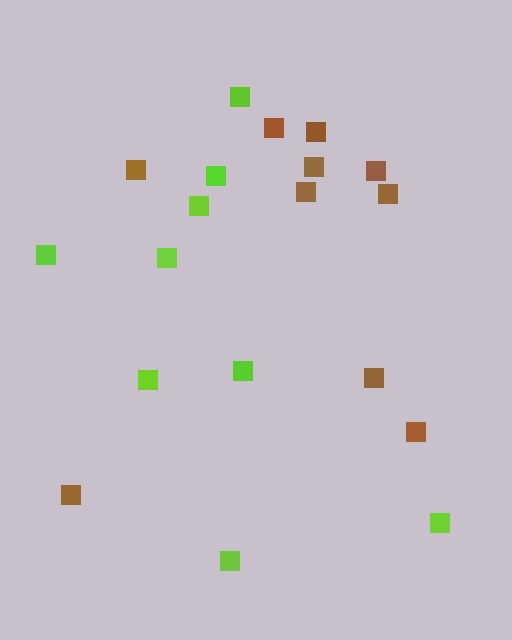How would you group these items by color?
There are 2 groups: one group of brown squares (10) and one group of lime squares (9).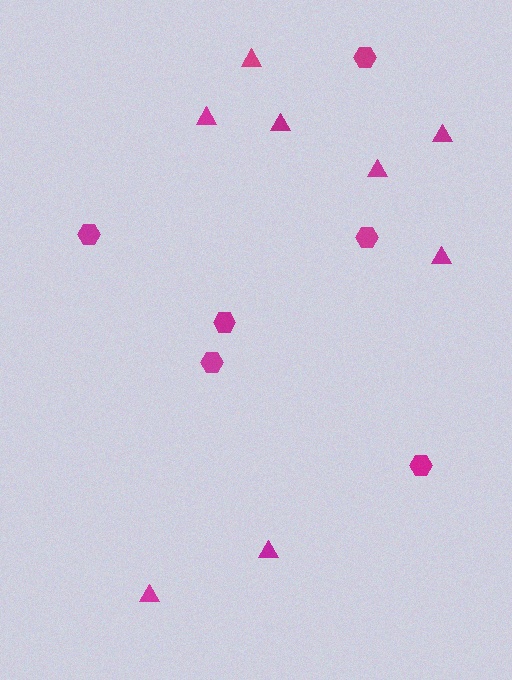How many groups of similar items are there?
There are 2 groups: one group of triangles (8) and one group of hexagons (6).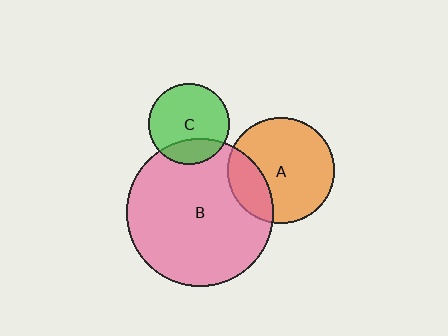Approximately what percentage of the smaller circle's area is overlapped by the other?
Approximately 25%.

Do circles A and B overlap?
Yes.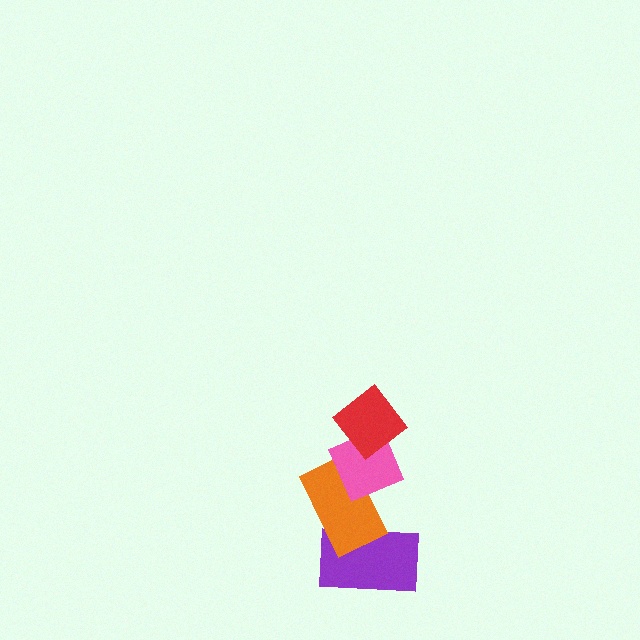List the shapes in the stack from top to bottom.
From top to bottom: the red diamond, the pink diamond, the orange rectangle, the purple rectangle.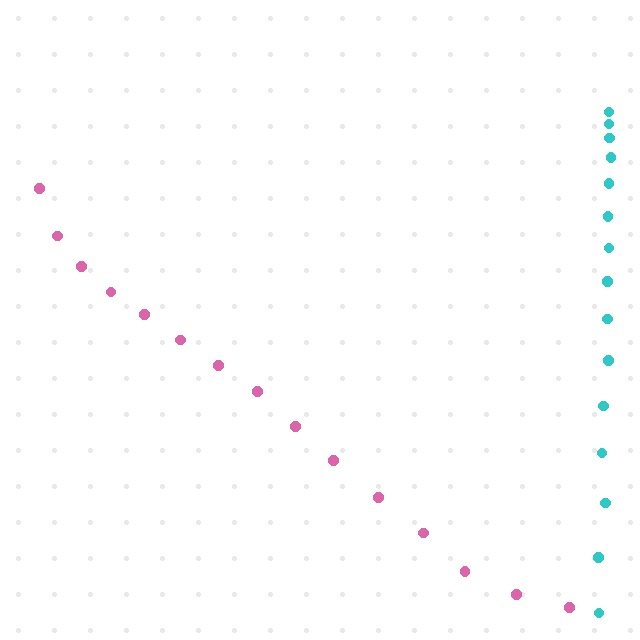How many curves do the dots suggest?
There are 2 distinct paths.